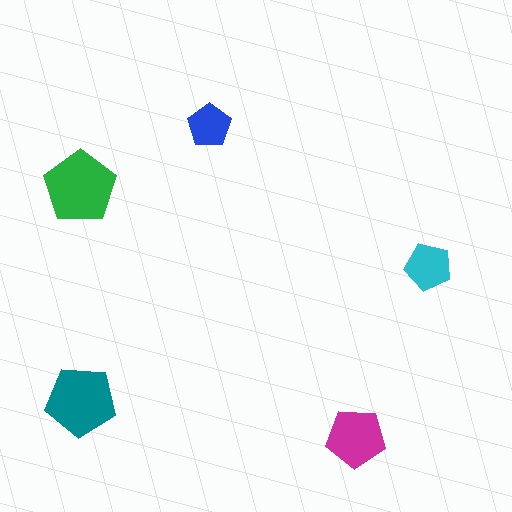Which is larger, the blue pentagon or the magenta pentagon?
The magenta one.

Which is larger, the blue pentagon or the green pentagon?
The green one.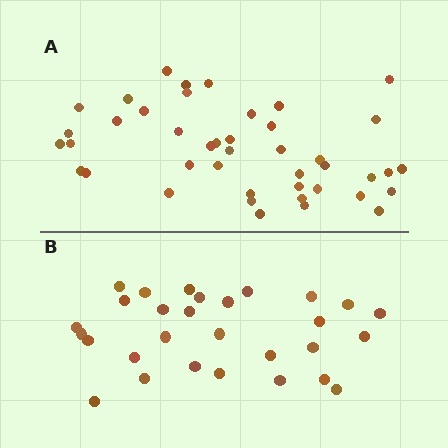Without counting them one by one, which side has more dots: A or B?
Region A (the top region) has more dots.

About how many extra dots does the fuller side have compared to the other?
Region A has approximately 15 more dots than region B.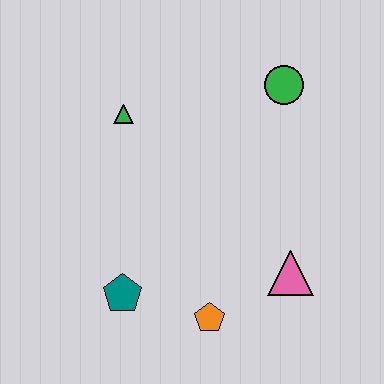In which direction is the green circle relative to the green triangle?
The green circle is to the right of the green triangle.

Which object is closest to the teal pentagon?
The orange pentagon is closest to the teal pentagon.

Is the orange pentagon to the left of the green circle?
Yes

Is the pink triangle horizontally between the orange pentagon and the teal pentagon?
No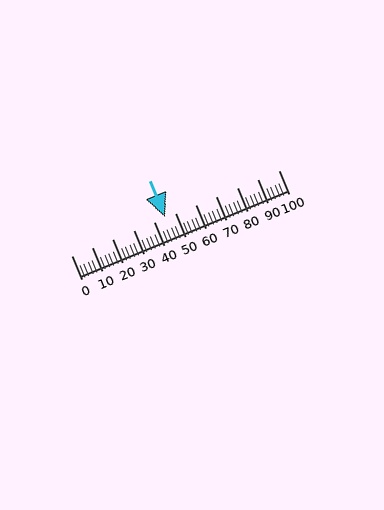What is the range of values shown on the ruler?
The ruler shows values from 0 to 100.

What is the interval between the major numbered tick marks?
The major tick marks are spaced 10 units apart.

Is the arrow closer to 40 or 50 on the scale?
The arrow is closer to 50.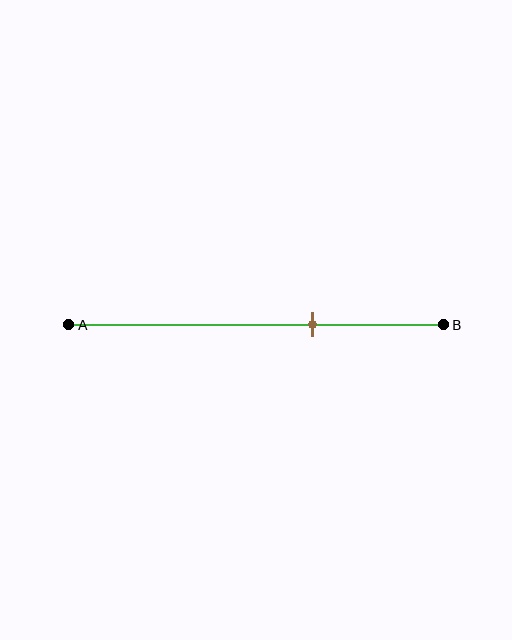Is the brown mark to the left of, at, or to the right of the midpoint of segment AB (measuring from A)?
The brown mark is to the right of the midpoint of segment AB.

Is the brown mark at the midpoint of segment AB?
No, the mark is at about 65% from A, not at the 50% midpoint.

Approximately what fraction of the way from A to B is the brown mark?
The brown mark is approximately 65% of the way from A to B.